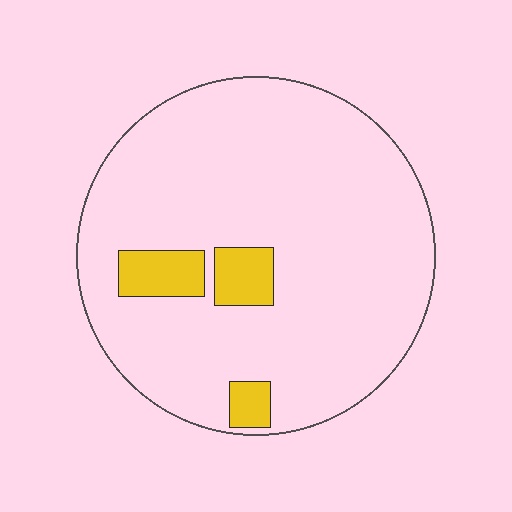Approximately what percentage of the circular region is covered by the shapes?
Approximately 10%.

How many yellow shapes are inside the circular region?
3.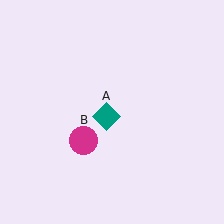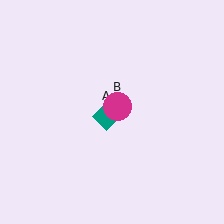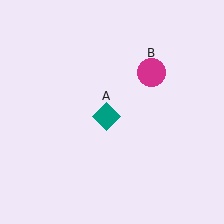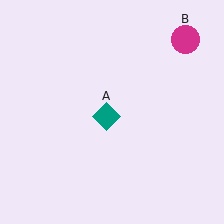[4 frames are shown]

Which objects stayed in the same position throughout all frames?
Teal diamond (object A) remained stationary.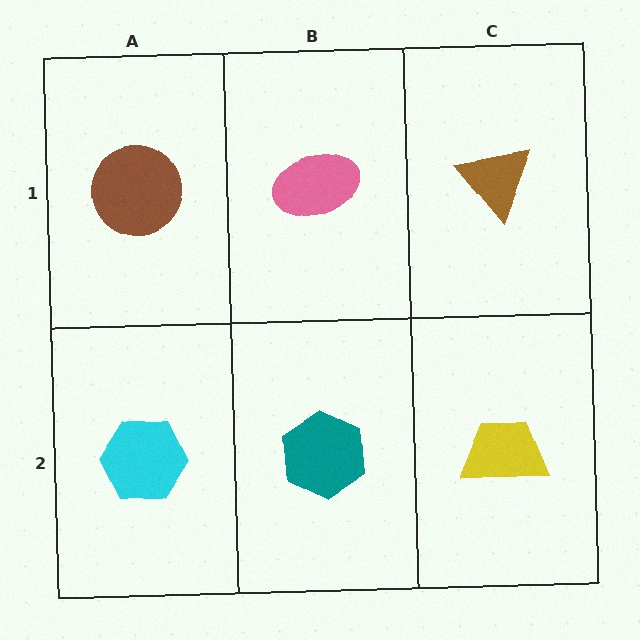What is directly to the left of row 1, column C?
A pink ellipse.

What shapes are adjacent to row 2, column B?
A pink ellipse (row 1, column B), a cyan hexagon (row 2, column A), a yellow trapezoid (row 2, column C).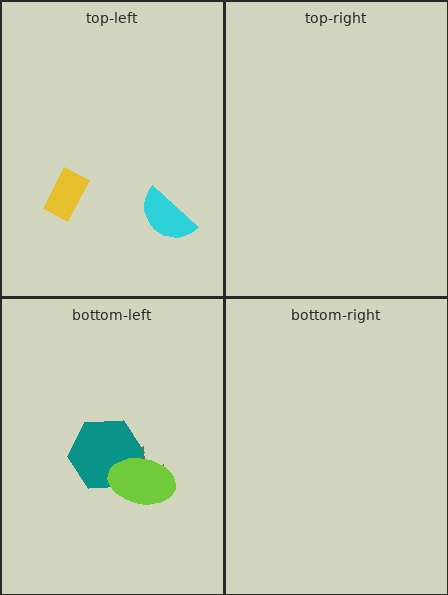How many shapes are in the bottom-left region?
3.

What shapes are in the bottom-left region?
The brown cross, the teal hexagon, the lime ellipse.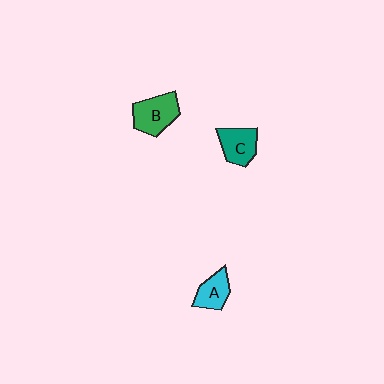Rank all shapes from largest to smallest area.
From largest to smallest: B (green), C (teal), A (cyan).